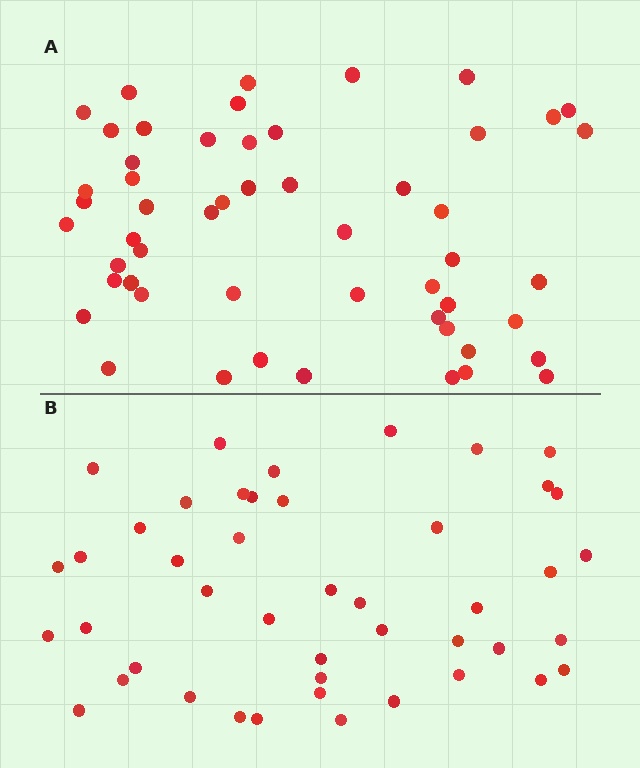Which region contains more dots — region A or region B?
Region A (the top region) has more dots.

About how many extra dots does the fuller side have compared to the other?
Region A has roughly 8 or so more dots than region B.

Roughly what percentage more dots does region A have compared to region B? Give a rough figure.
About 20% more.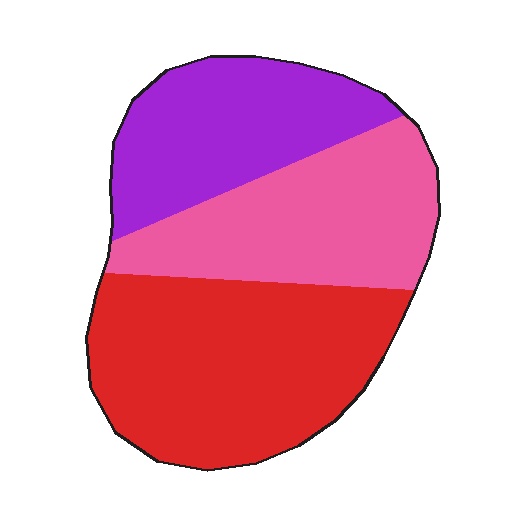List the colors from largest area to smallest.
From largest to smallest: red, pink, purple.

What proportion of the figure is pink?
Pink takes up about one third (1/3) of the figure.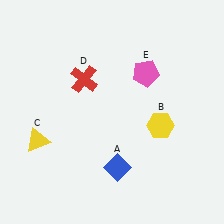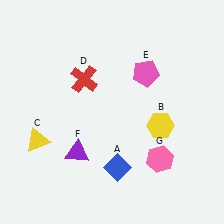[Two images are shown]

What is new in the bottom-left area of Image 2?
A purple triangle (F) was added in the bottom-left area of Image 2.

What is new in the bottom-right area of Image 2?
A pink hexagon (G) was added in the bottom-right area of Image 2.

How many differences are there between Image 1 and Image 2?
There are 2 differences between the two images.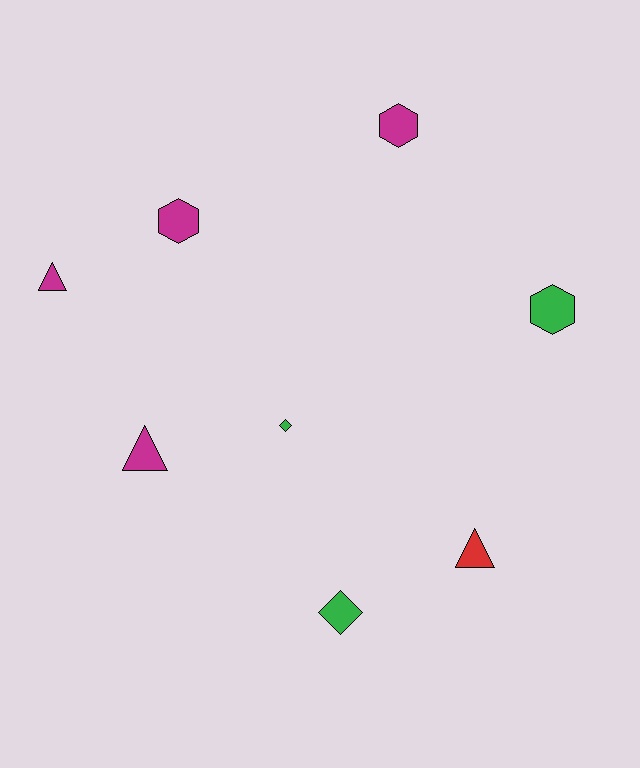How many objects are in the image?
There are 8 objects.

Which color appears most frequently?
Magenta, with 4 objects.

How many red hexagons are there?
There are no red hexagons.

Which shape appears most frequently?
Triangle, with 3 objects.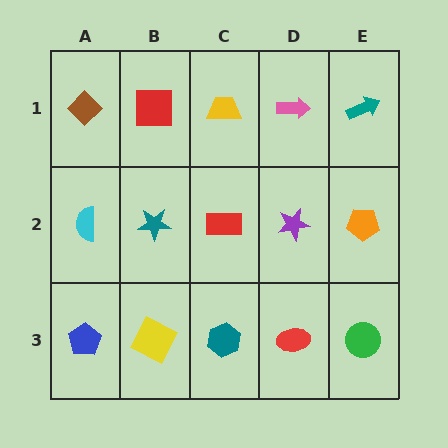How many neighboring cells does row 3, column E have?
2.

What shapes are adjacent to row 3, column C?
A red rectangle (row 2, column C), a yellow square (row 3, column B), a red ellipse (row 3, column D).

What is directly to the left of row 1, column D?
A yellow trapezoid.